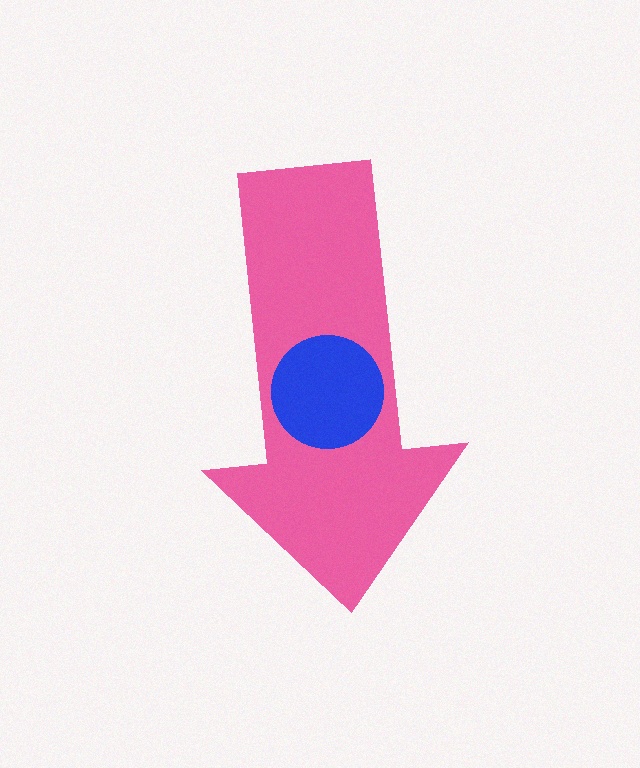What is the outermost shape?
The pink arrow.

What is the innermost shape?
The blue circle.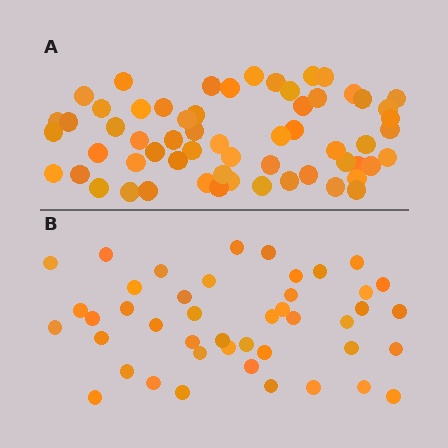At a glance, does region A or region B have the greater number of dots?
Region A (the top region) has more dots.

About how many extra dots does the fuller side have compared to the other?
Region A has approximately 15 more dots than region B.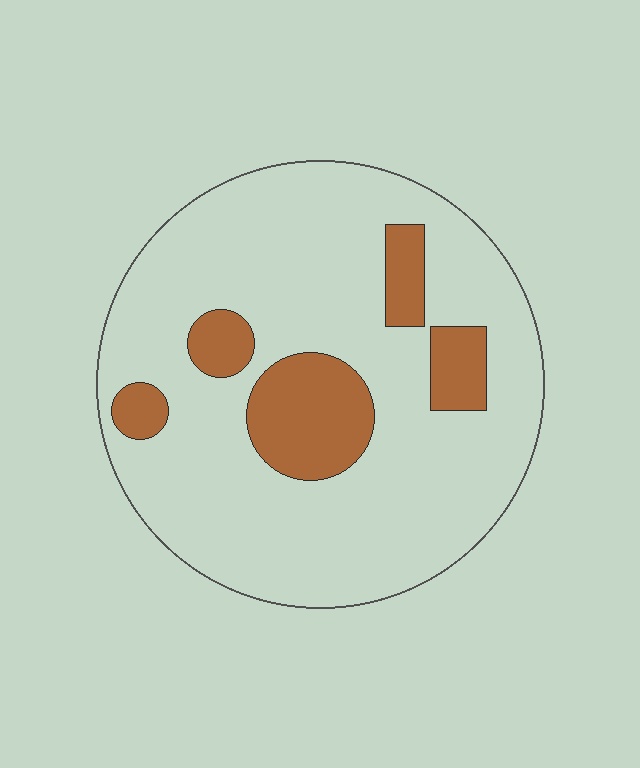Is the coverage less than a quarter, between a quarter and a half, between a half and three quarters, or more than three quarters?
Less than a quarter.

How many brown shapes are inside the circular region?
5.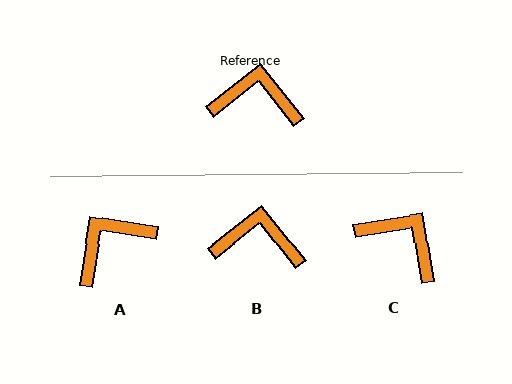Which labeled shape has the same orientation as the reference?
B.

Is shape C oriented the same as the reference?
No, it is off by about 29 degrees.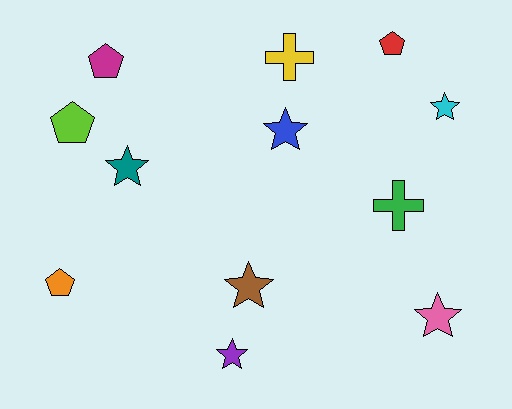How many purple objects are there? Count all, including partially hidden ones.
There is 1 purple object.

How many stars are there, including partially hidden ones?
There are 6 stars.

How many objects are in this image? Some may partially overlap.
There are 12 objects.